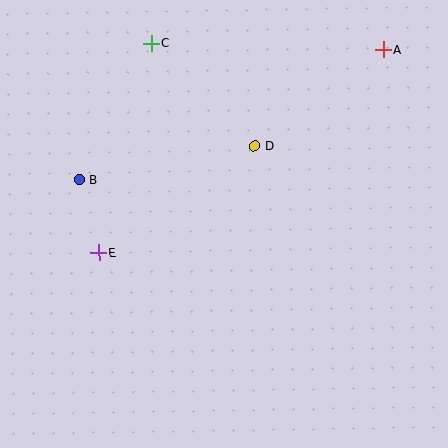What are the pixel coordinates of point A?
Point A is at (383, 50).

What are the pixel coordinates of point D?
Point D is at (254, 146).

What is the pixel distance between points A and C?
The distance between A and C is 232 pixels.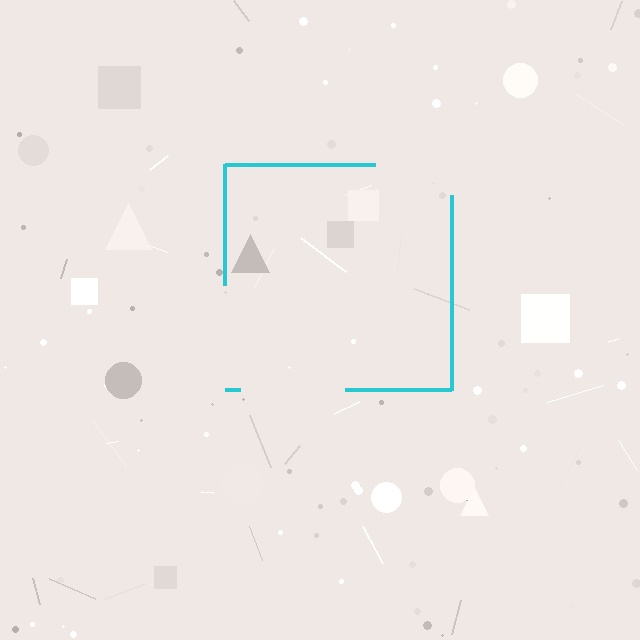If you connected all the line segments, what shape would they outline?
They would outline a square.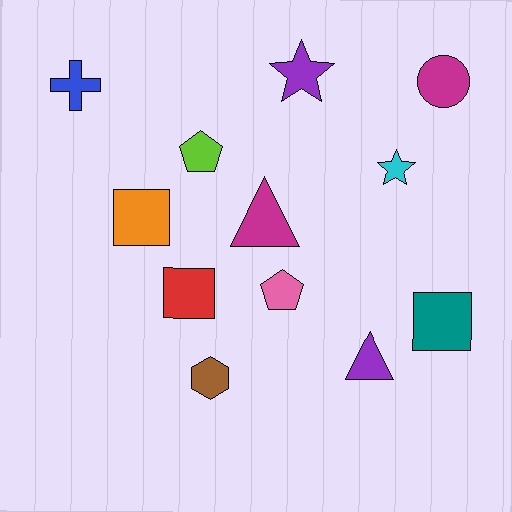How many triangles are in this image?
There are 2 triangles.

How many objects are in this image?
There are 12 objects.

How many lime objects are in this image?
There is 1 lime object.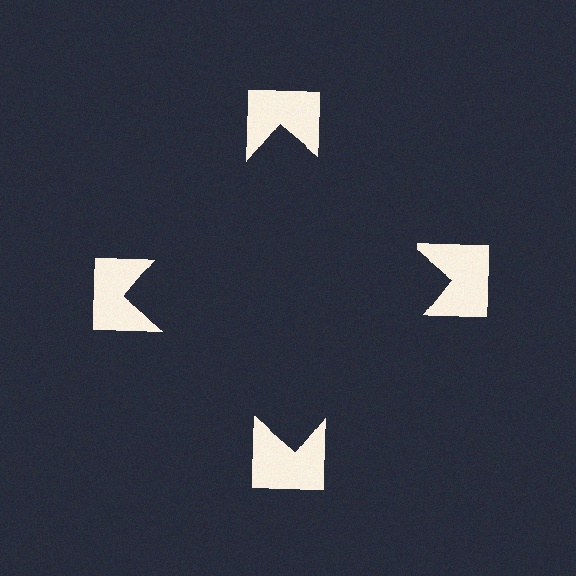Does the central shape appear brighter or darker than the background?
It typically appears slightly darker than the background, even though no actual brightness change is drawn.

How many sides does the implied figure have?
4 sides.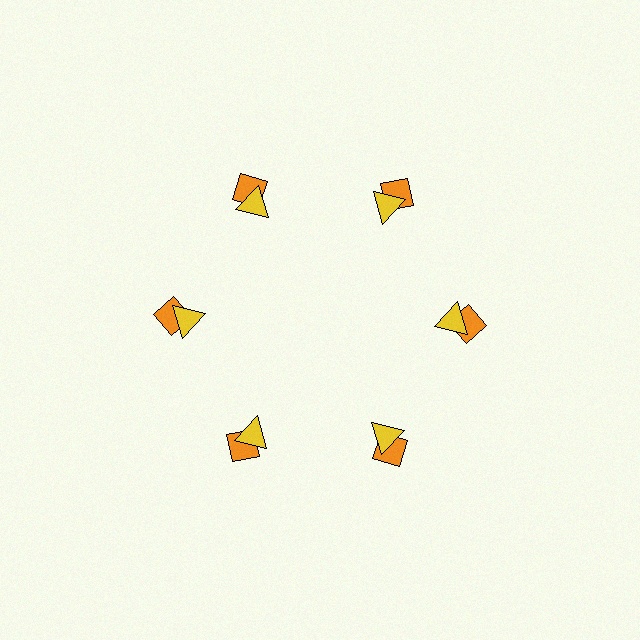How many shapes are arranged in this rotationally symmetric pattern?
There are 12 shapes, arranged in 6 groups of 2.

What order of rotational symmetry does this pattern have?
This pattern has 6-fold rotational symmetry.